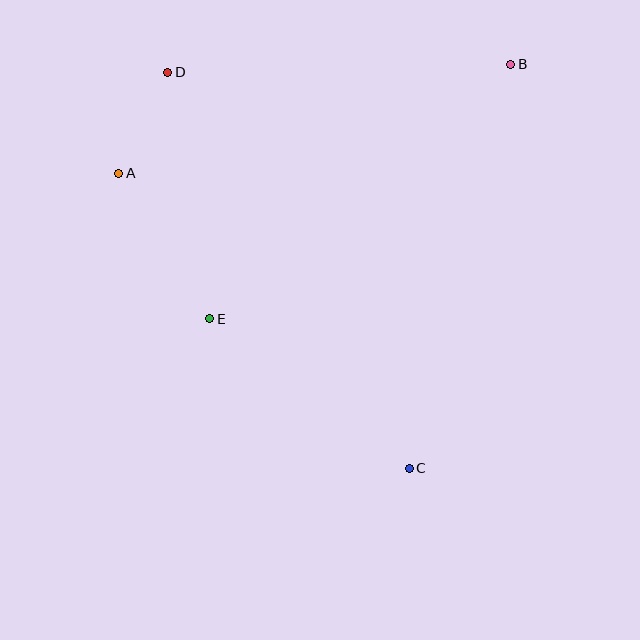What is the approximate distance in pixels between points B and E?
The distance between B and E is approximately 394 pixels.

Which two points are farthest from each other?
Points C and D are farthest from each other.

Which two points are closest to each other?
Points A and D are closest to each other.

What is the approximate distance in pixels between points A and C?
The distance between A and C is approximately 414 pixels.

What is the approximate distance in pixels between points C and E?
The distance between C and E is approximately 249 pixels.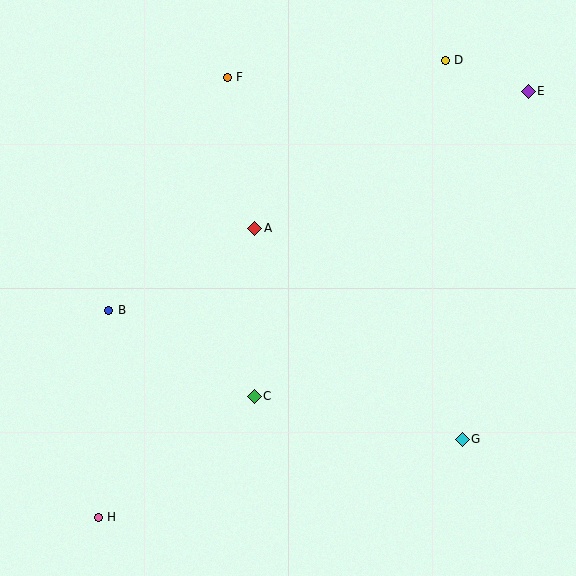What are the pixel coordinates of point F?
Point F is at (227, 77).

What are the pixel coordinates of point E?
Point E is at (528, 91).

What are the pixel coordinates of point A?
Point A is at (255, 228).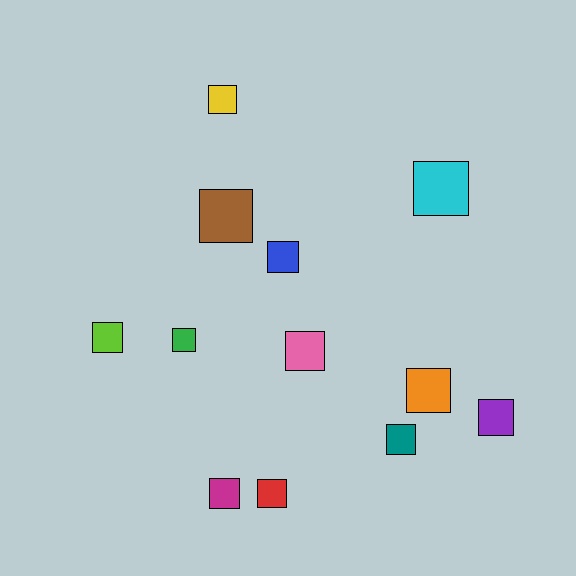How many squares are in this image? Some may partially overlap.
There are 12 squares.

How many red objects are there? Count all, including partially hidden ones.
There is 1 red object.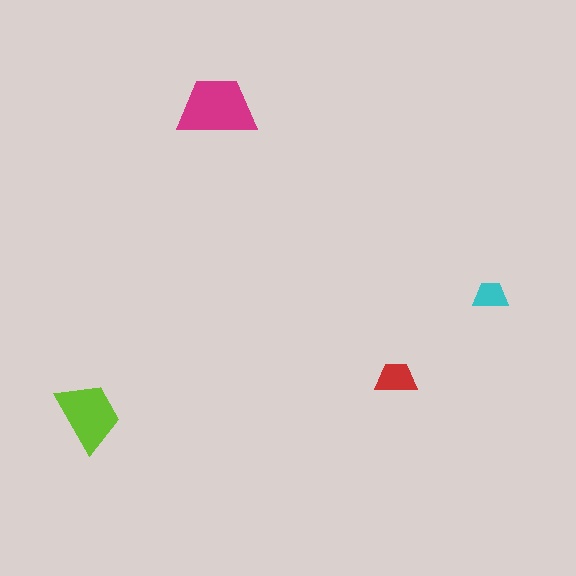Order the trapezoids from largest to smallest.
the magenta one, the lime one, the red one, the cyan one.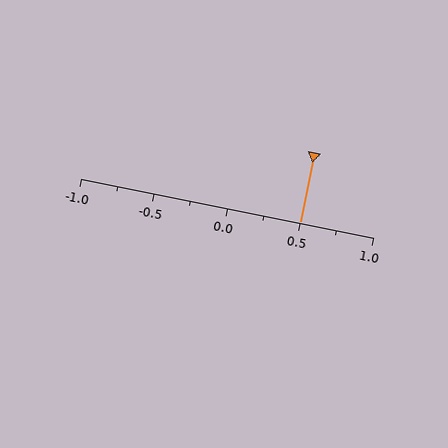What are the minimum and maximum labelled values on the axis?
The axis runs from -1.0 to 1.0.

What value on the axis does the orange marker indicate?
The marker indicates approximately 0.5.